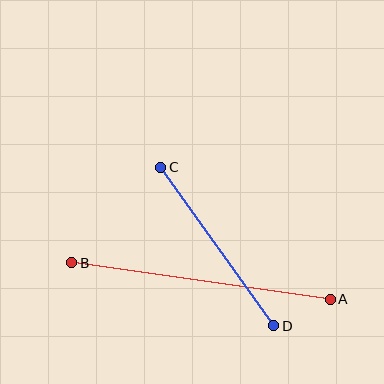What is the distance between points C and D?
The distance is approximately 195 pixels.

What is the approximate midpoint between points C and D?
The midpoint is at approximately (217, 247) pixels.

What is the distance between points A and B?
The distance is approximately 261 pixels.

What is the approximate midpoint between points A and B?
The midpoint is at approximately (201, 281) pixels.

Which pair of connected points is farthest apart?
Points A and B are farthest apart.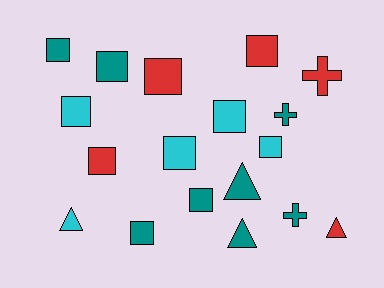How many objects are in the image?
There are 18 objects.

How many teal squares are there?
There are 4 teal squares.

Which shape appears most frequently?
Square, with 11 objects.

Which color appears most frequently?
Teal, with 8 objects.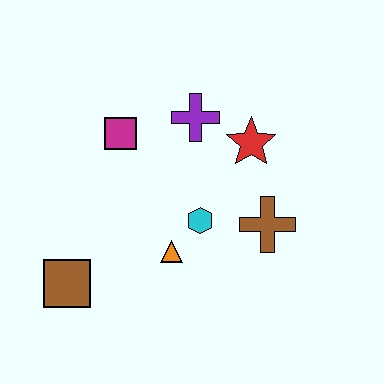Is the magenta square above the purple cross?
No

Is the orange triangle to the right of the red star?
No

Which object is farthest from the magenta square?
The brown cross is farthest from the magenta square.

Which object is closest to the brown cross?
The cyan hexagon is closest to the brown cross.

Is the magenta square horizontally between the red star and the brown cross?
No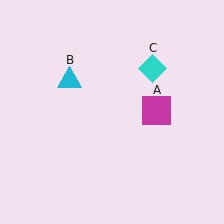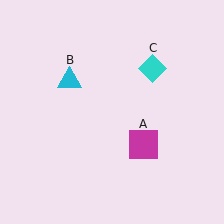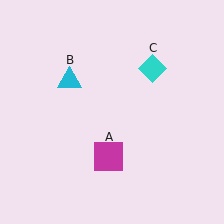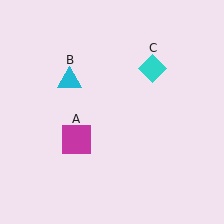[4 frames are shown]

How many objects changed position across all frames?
1 object changed position: magenta square (object A).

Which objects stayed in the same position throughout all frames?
Cyan triangle (object B) and cyan diamond (object C) remained stationary.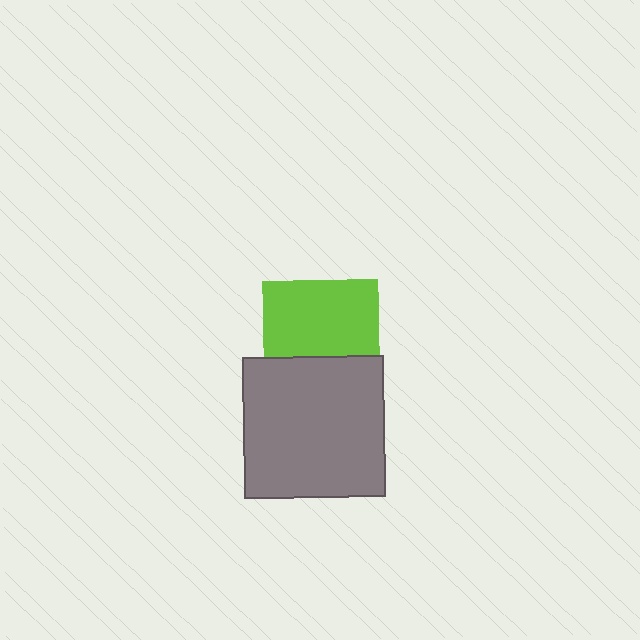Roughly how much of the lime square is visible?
Most of it is visible (roughly 66%).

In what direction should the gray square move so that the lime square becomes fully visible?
The gray square should move down. That is the shortest direction to clear the overlap and leave the lime square fully visible.